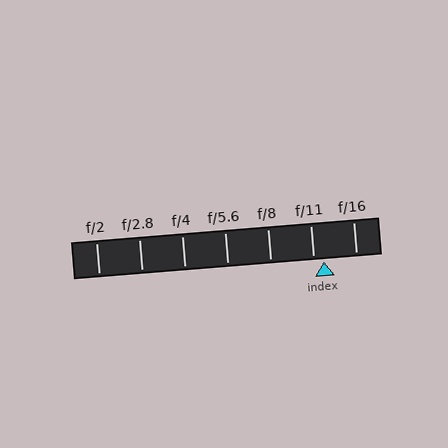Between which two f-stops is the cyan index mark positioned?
The index mark is between f/11 and f/16.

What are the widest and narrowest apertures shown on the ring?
The widest aperture shown is f/2 and the narrowest is f/16.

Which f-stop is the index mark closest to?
The index mark is closest to f/11.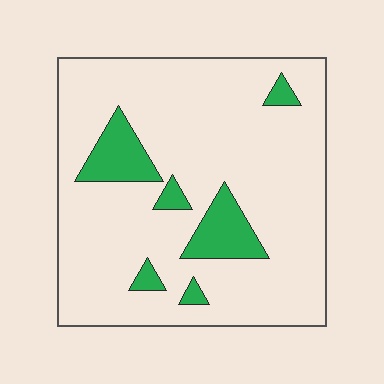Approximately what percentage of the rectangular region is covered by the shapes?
Approximately 15%.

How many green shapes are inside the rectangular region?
6.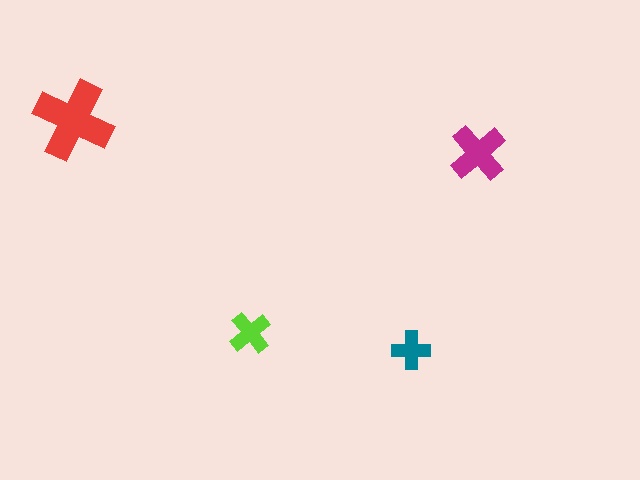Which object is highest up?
The red cross is topmost.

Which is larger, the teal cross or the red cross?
The red one.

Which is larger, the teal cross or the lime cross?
The lime one.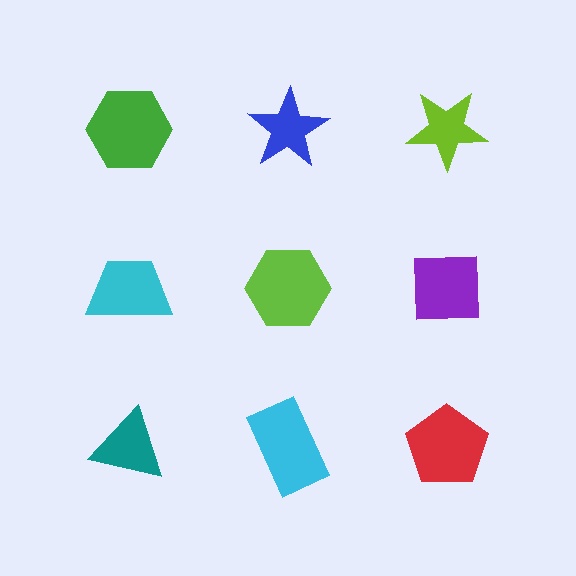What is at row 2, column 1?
A cyan trapezoid.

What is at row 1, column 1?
A green hexagon.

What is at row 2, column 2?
A lime hexagon.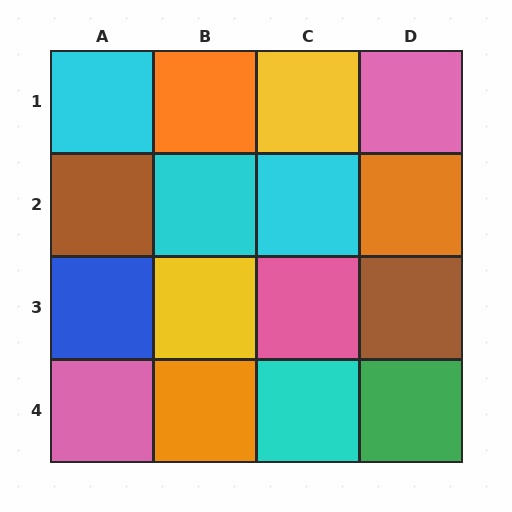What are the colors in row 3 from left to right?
Blue, yellow, pink, brown.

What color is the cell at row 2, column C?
Cyan.